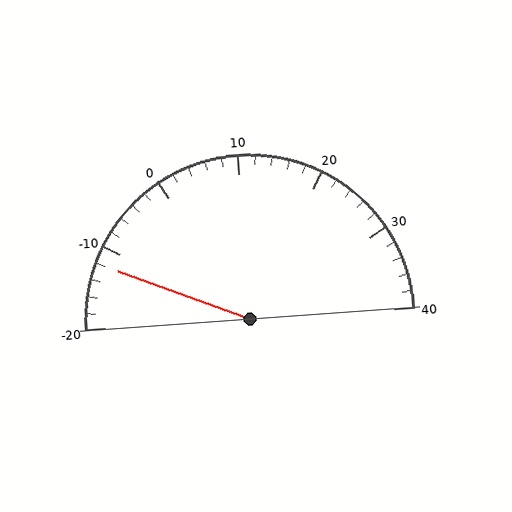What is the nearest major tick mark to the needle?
The nearest major tick mark is -10.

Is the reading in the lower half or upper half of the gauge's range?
The reading is in the lower half of the range (-20 to 40).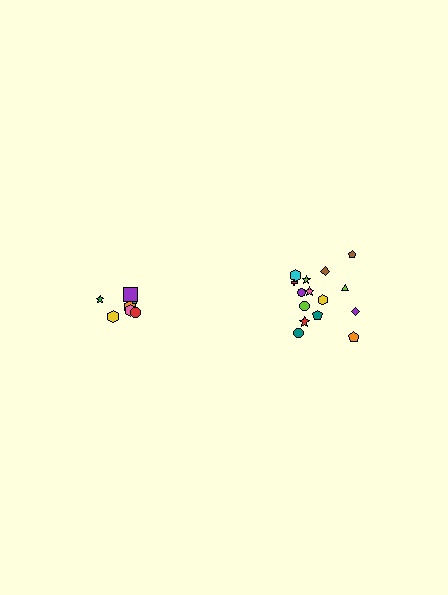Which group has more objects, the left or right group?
The right group.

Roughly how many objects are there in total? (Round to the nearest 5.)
Roughly 20 objects in total.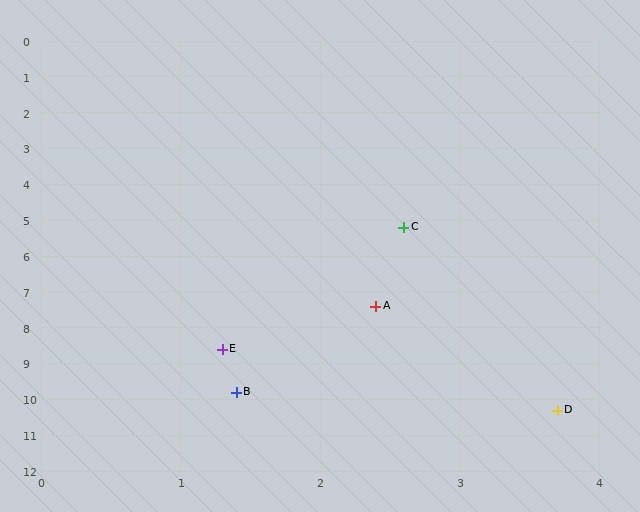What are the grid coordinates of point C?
Point C is at approximately (2.6, 5.2).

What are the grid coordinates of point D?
Point D is at approximately (3.7, 10.3).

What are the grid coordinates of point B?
Point B is at approximately (1.4, 9.8).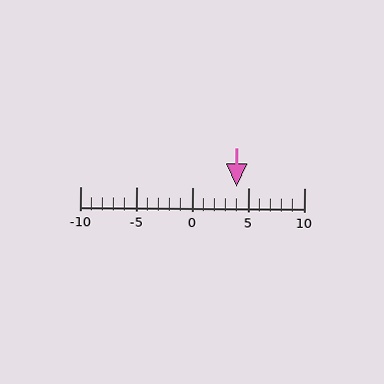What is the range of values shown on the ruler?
The ruler shows values from -10 to 10.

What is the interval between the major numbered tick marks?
The major tick marks are spaced 5 units apart.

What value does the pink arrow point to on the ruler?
The pink arrow points to approximately 4.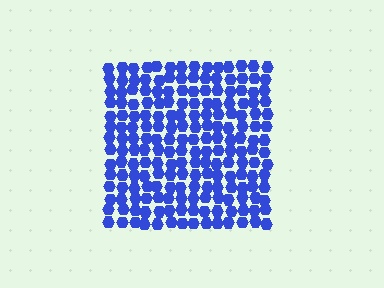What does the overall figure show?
The overall figure shows a square.